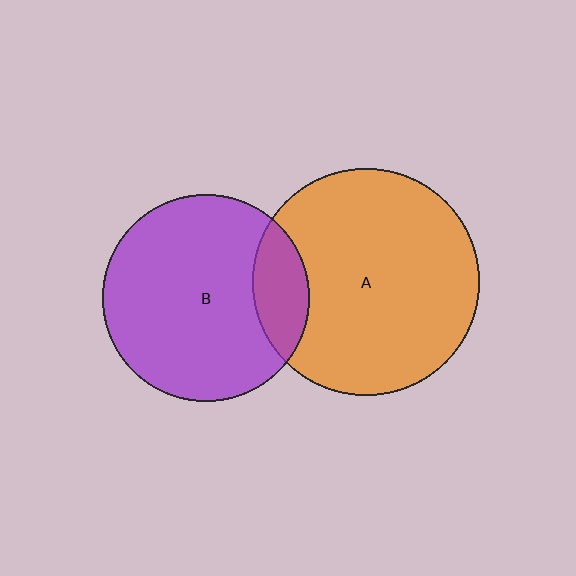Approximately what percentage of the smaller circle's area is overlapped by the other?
Approximately 15%.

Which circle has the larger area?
Circle A (orange).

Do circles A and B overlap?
Yes.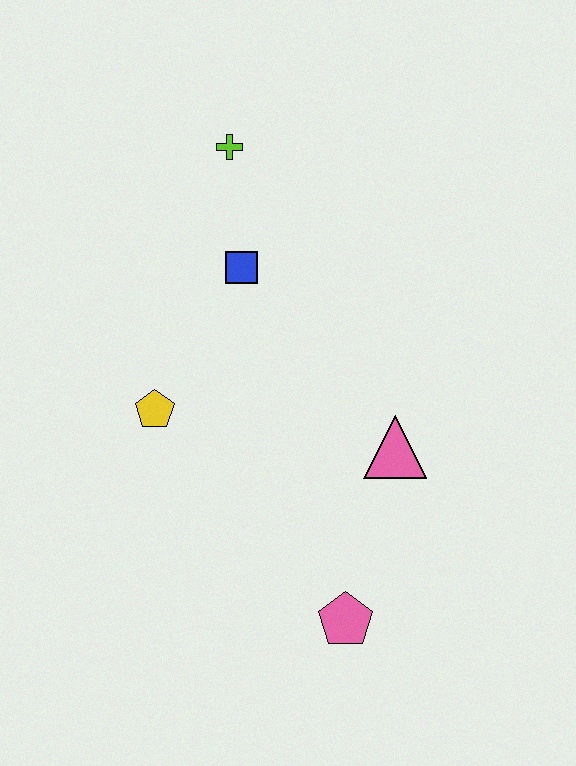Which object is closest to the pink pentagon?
The pink triangle is closest to the pink pentagon.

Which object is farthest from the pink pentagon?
The lime cross is farthest from the pink pentagon.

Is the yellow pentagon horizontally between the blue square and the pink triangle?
No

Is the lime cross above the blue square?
Yes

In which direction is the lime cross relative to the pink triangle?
The lime cross is above the pink triangle.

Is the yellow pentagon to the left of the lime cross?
Yes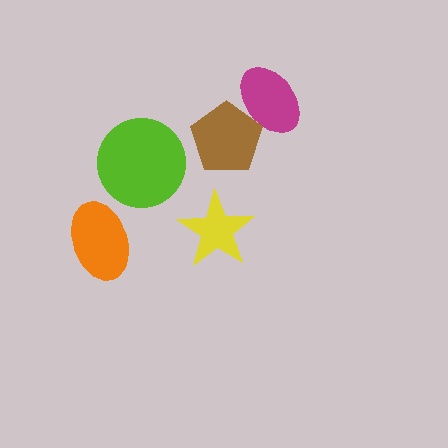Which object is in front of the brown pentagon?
The magenta ellipse is in front of the brown pentagon.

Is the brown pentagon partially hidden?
Yes, it is partially covered by another shape.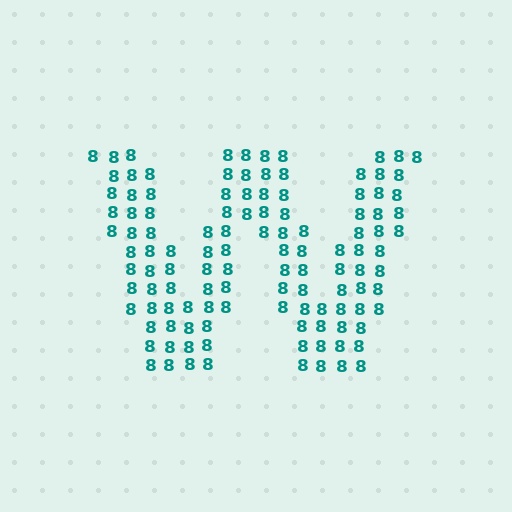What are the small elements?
The small elements are digit 8's.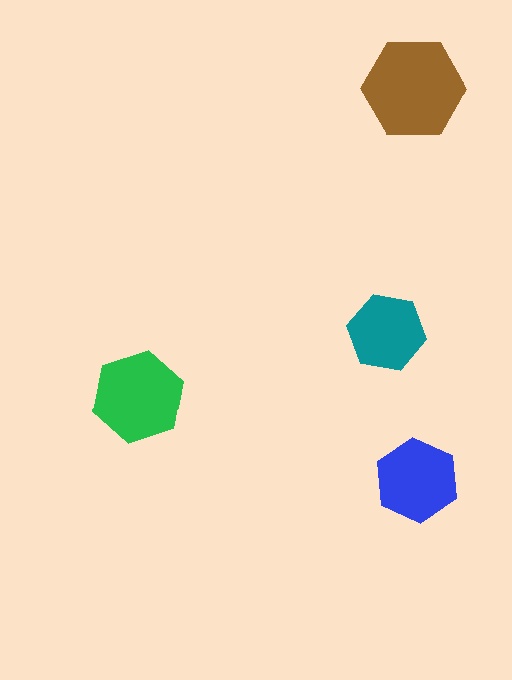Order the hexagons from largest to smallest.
the brown one, the green one, the blue one, the teal one.